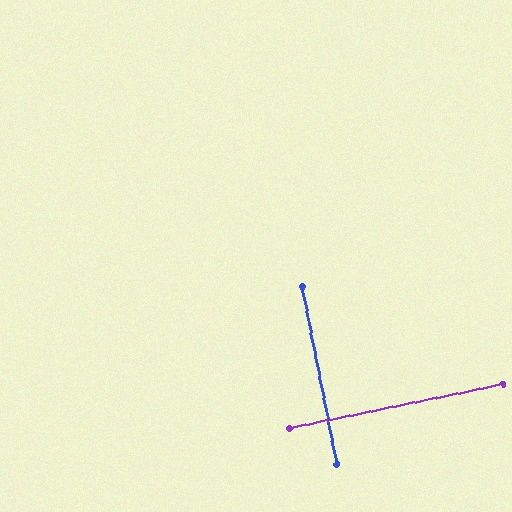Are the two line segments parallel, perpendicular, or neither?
Perpendicular — they meet at approximately 89°.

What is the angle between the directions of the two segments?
Approximately 89 degrees.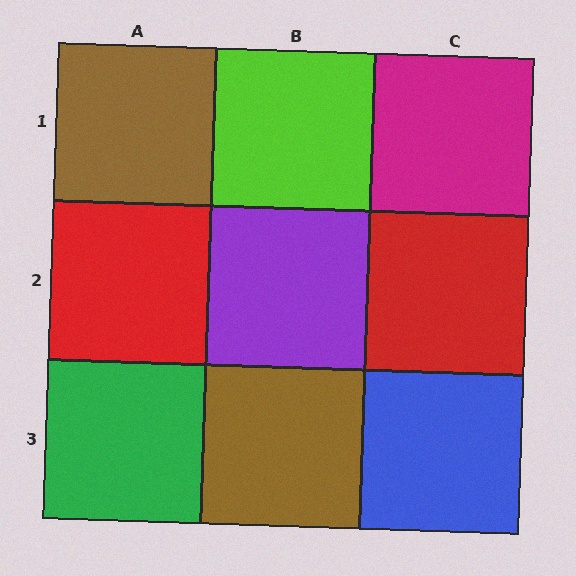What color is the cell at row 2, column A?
Red.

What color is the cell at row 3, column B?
Brown.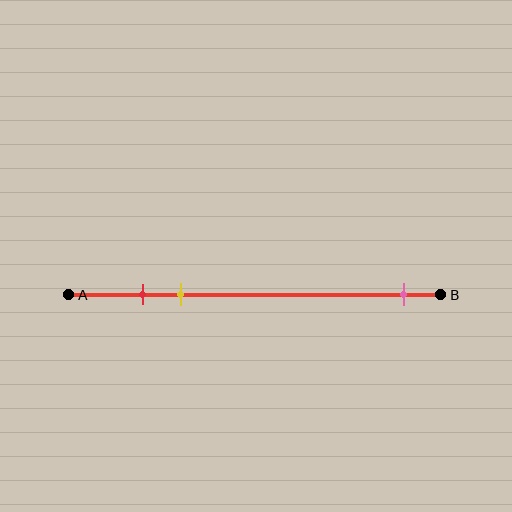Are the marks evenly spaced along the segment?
No, the marks are not evenly spaced.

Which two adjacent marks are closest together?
The red and yellow marks are the closest adjacent pair.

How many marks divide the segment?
There are 3 marks dividing the segment.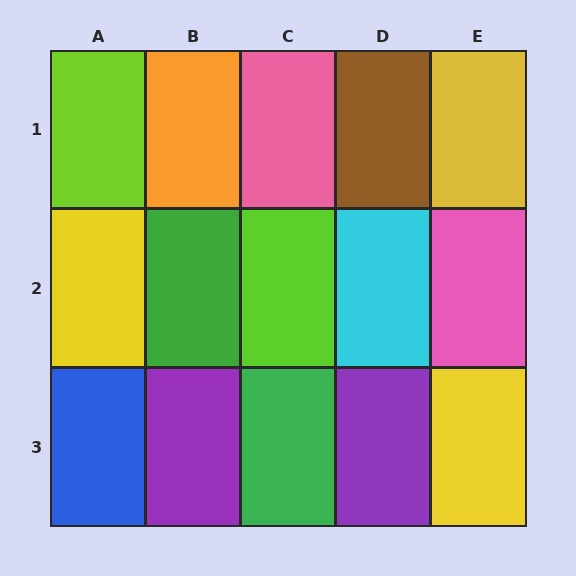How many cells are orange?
1 cell is orange.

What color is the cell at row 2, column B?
Green.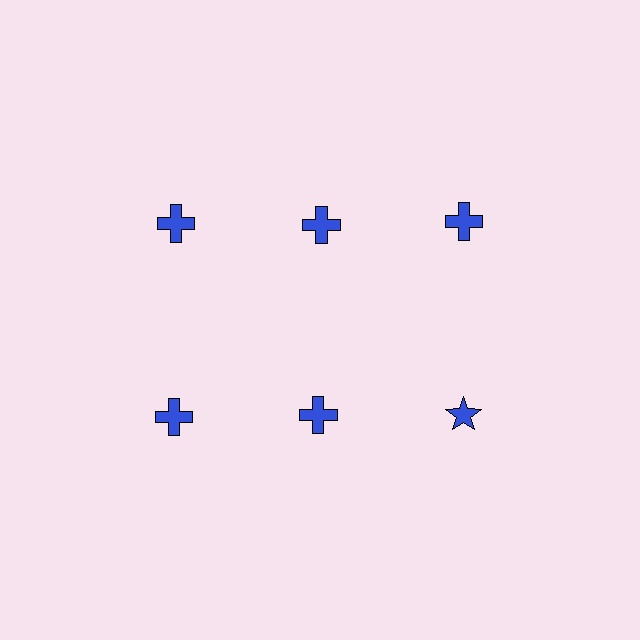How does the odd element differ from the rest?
It has a different shape: star instead of cross.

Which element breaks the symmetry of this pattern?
The blue star in the second row, center column breaks the symmetry. All other shapes are blue crosses.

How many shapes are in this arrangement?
There are 6 shapes arranged in a grid pattern.